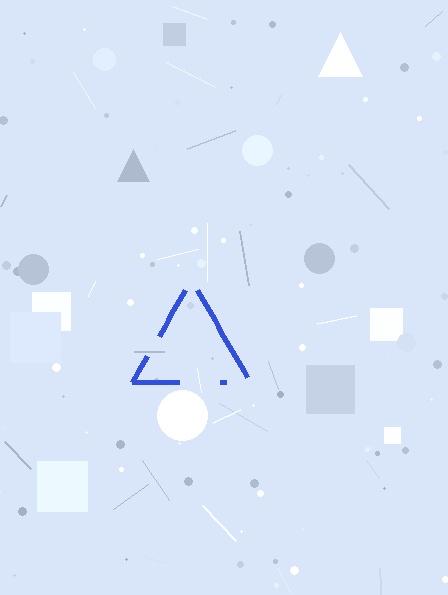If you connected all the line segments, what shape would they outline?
They would outline a triangle.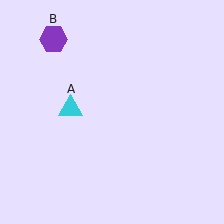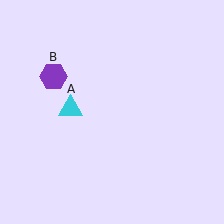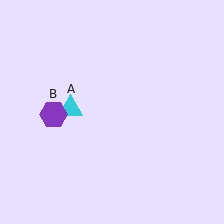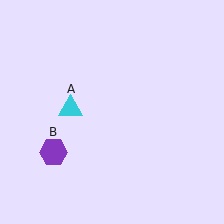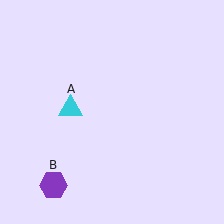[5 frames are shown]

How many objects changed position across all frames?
1 object changed position: purple hexagon (object B).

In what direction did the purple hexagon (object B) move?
The purple hexagon (object B) moved down.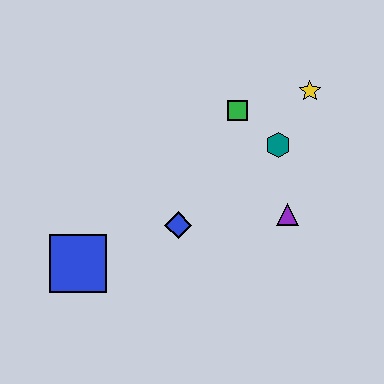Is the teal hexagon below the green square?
Yes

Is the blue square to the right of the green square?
No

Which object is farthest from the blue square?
The yellow star is farthest from the blue square.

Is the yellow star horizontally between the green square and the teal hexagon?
No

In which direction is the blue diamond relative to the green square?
The blue diamond is below the green square.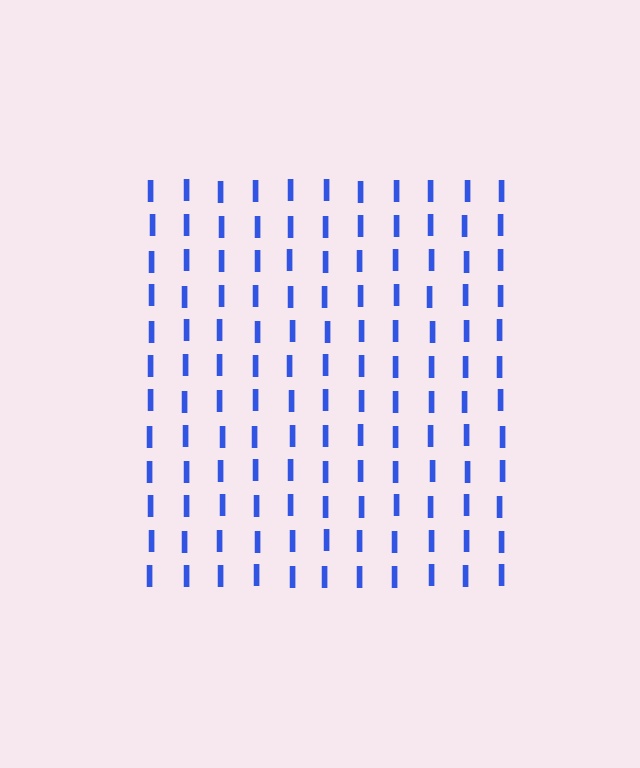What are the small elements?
The small elements are letter I's.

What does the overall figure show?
The overall figure shows a square.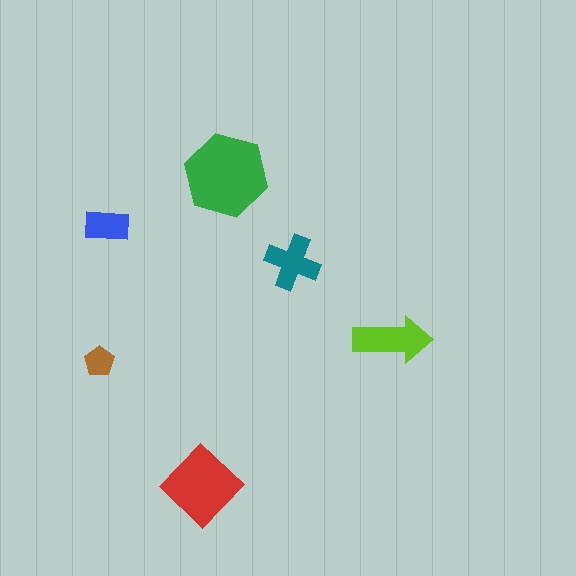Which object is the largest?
The green hexagon.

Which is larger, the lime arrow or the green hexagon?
The green hexagon.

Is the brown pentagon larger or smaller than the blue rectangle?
Smaller.